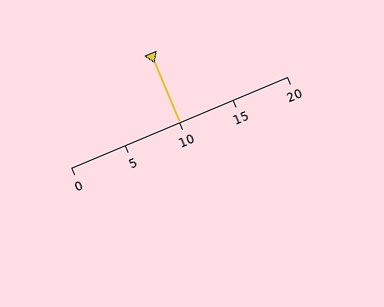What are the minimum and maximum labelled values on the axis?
The axis runs from 0 to 20.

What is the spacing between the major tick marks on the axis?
The major ticks are spaced 5 apart.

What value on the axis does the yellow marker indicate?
The marker indicates approximately 10.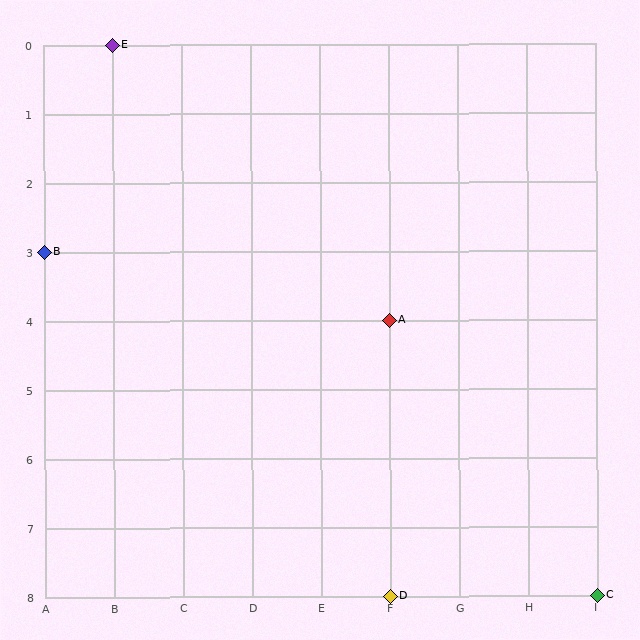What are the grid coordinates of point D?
Point D is at grid coordinates (F, 8).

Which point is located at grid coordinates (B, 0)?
Point E is at (B, 0).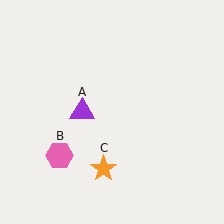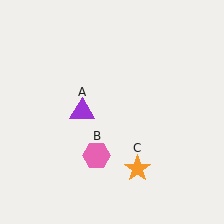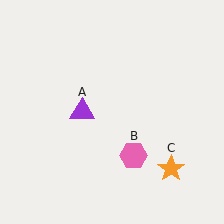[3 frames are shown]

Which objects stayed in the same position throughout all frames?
Purple triangle (object A) remained stationary.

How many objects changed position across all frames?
2 objects changed position: pink hexagon (object B), orange star (object C).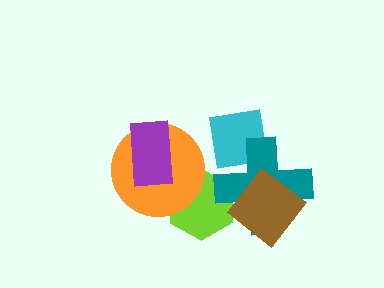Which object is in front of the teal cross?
The brown diamond is in front of the teal cross.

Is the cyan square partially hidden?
Yes, it is partially covered by another shape.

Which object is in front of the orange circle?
The purple rectangle is in front of the orange circle.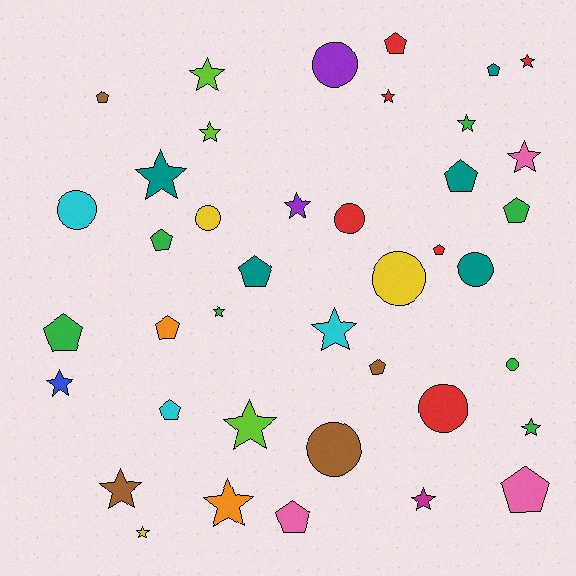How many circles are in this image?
There are 9 circles.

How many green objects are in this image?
There are 7 green objects.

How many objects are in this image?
There are 40 objects.